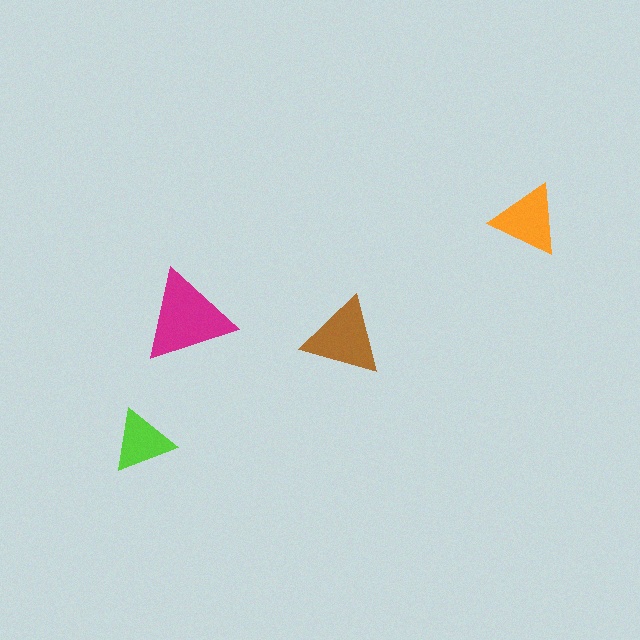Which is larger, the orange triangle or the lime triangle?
The orange one.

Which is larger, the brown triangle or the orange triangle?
The brown one.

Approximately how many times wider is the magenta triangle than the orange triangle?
About 1.5 times wider.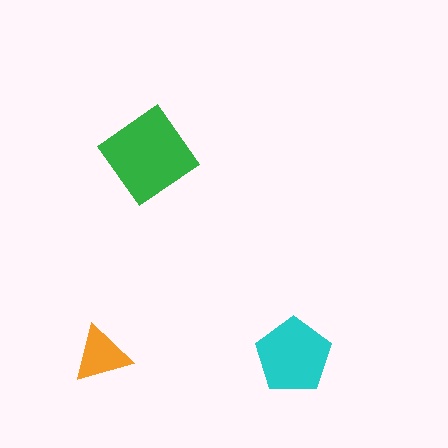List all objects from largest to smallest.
The green diamond, the cyan pentagon, the orange triangle.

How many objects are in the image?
There are 3 objects in the image.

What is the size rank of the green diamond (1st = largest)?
1st.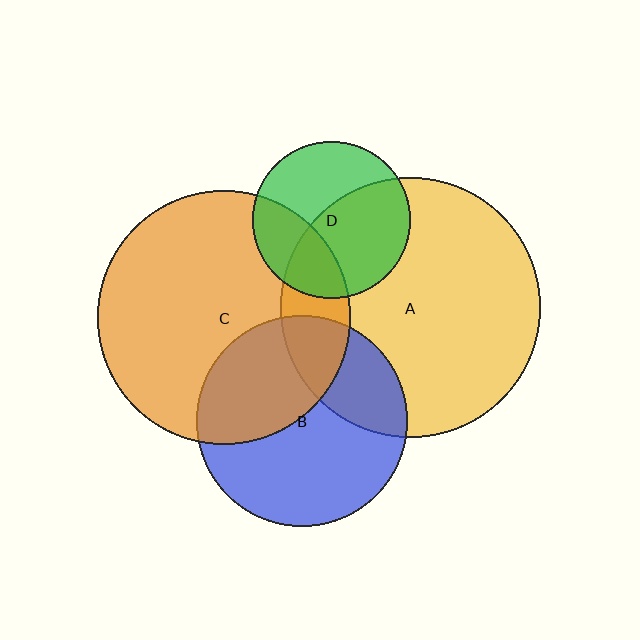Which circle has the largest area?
Circle A (yellow).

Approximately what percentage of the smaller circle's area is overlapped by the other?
Approximately 40%.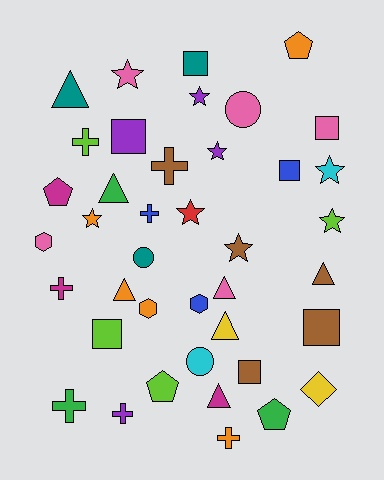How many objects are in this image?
There are 40 objects.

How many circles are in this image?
There are 3 circles.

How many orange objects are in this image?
There are 5 orange objects.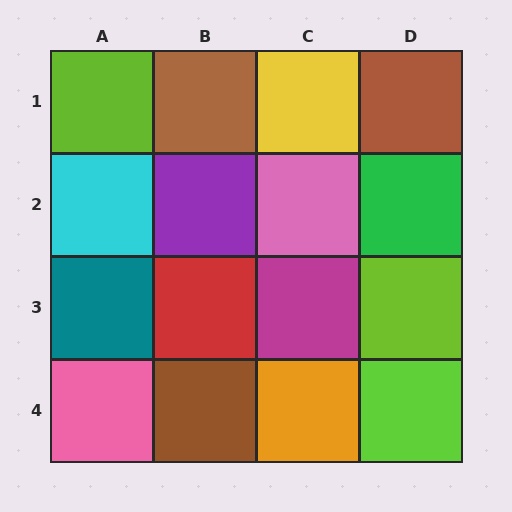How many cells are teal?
1 cell is teal.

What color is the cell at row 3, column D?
Lime.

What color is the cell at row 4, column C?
Orange.